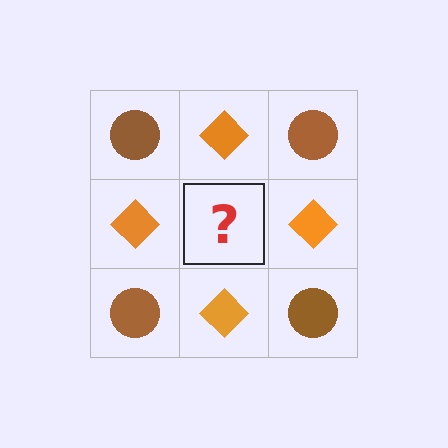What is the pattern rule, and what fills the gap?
The rule is that it alternates brown circle and orange diamond in a checkerboard pattern. The gap should be filled with a brown circle.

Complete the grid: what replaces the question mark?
The question mark should be replaced with a brown circle.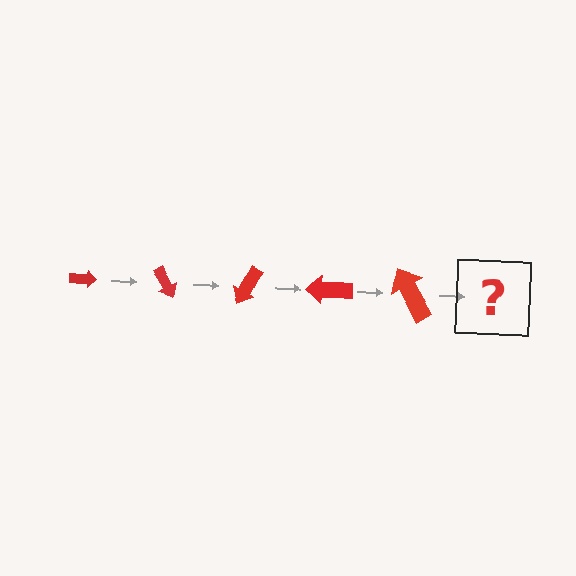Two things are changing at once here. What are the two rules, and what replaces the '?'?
The two rules are that the arrow grows larger each step and it rotates 60 degrees each step. The '?' should be an arrow, larger than the previous one and rotated 300 degrees from the start.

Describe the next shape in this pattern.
It should be an arrow, larger than the previous one and rotated 300 degrees from the start.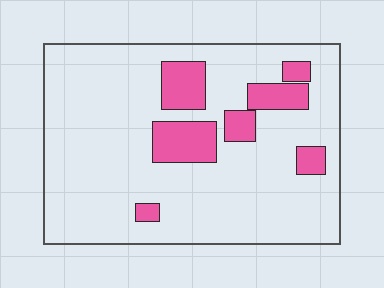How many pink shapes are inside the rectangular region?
7.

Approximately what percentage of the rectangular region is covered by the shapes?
Approximately 15%.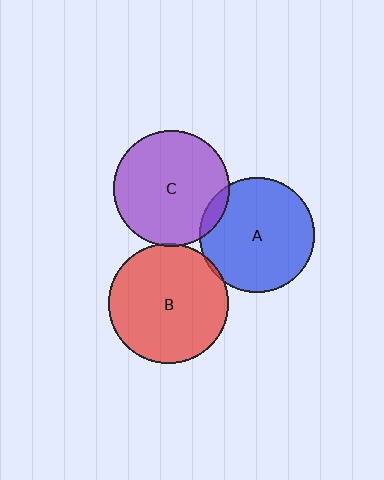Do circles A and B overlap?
Yes.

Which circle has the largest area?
Circle B (red).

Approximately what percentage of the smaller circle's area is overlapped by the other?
Approximately 5%.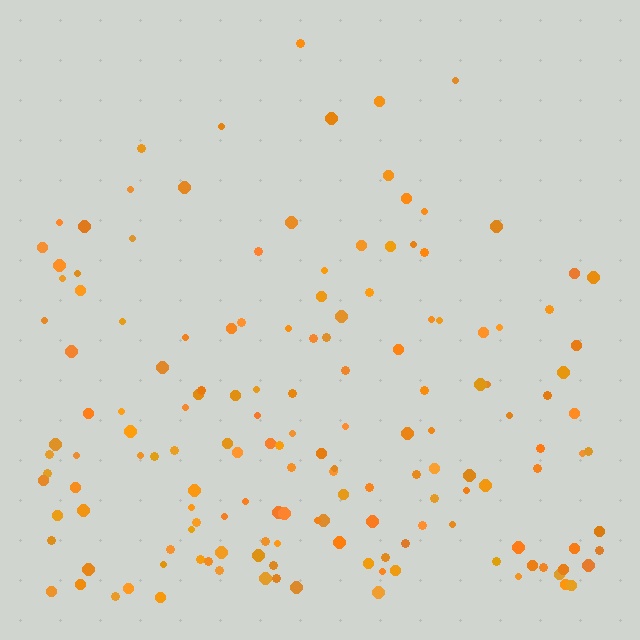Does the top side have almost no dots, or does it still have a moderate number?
Still a moderate number, just noticeably fewer than the bottom.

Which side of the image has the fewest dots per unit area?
The top.